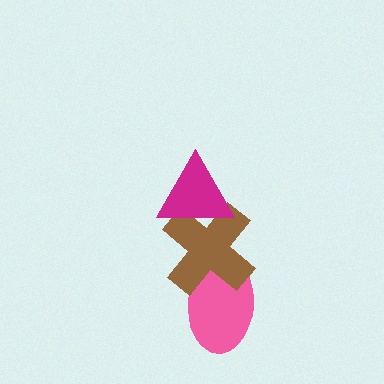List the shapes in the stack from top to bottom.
From top to bottom: the magenta triangle, the brown cross, the pink ellipse.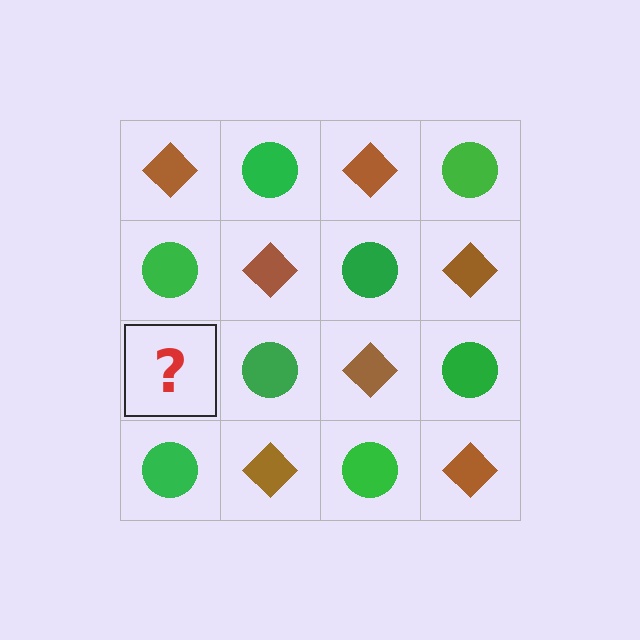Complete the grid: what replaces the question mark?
The question mark should be replaced with a brown diamond.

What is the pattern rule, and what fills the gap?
The rule is that it alternates brown diamond and green circle in a checkerboard pattern. The gap should be filled with a brown diamond.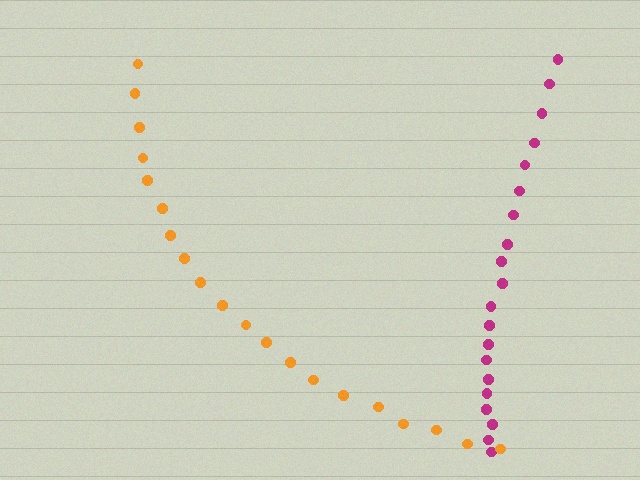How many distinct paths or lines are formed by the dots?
There are 2 distinct paths.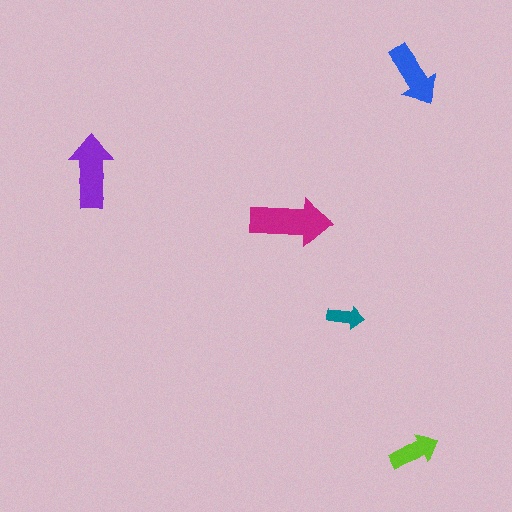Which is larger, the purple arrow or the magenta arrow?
The magenta one.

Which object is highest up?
The blue arrow is topmost.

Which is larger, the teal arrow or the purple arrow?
The purple one.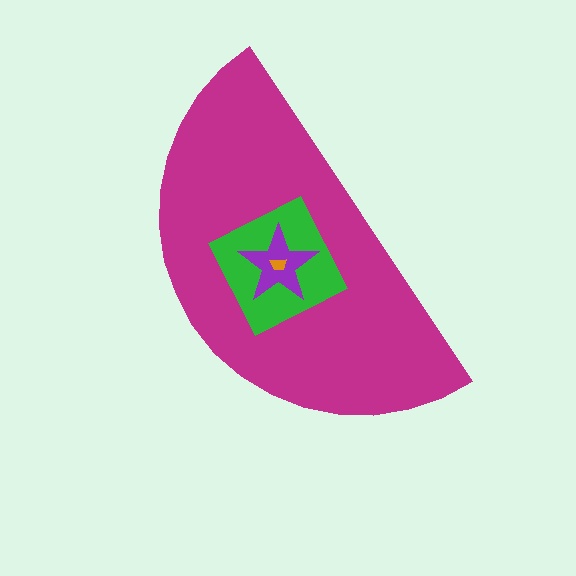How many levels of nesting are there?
4.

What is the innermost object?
The orange trapezoid.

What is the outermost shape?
The magenta semicircle.